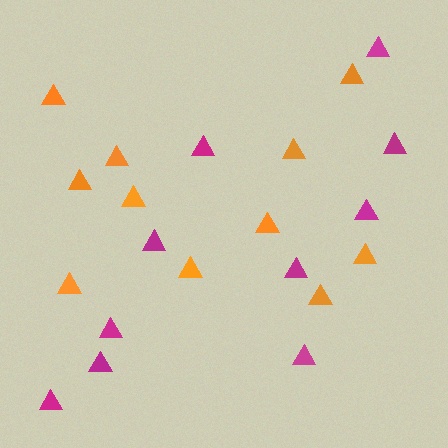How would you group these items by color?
There are 2 groups: one group of orange triangles (11) and one group of magenta triangles (10).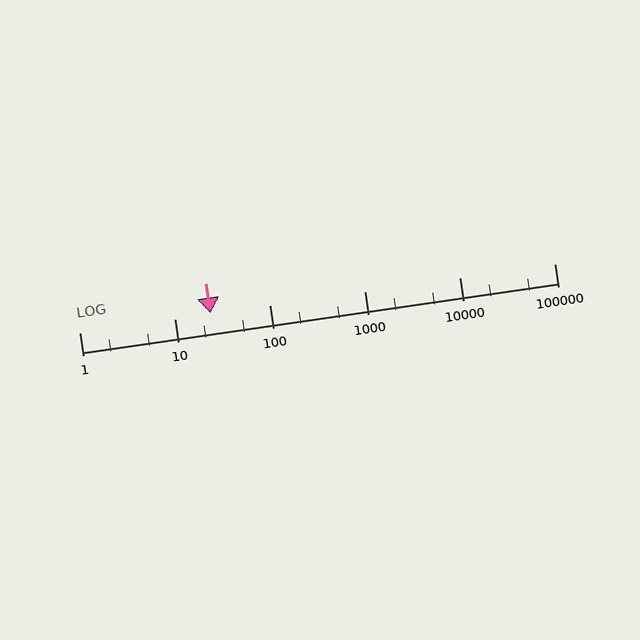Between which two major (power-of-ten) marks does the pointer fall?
The pointer is between 10 and 100.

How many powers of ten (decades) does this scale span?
The scale spans 5 decades, from 1 to 100000.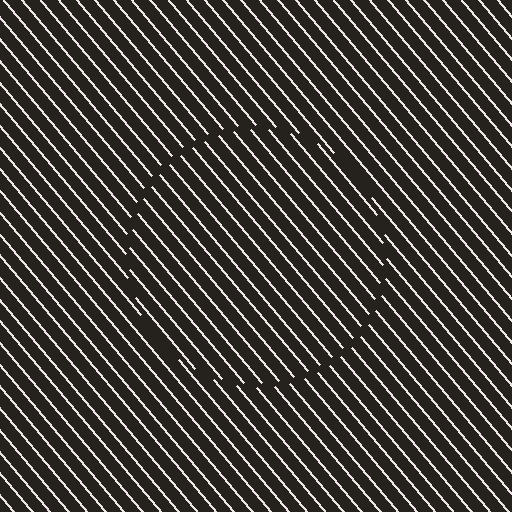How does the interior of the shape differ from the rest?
The interior of the shape contains the same grating, shifted by half a period — the contour is defined by the phase discontinuity where line-ends from the inner and outer gratings abut.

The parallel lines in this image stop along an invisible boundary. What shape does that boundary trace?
An illusory circle. The interior of the shape contains the same grating, shifted by half a period — the contour is defined by the phase discontinuity where line-ends from the inner and outer gratings abut.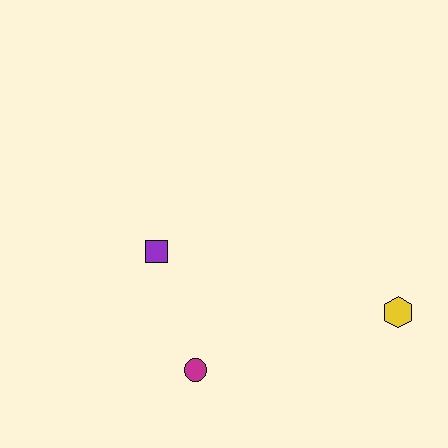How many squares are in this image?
There is 1 square.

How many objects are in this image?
There are 3 objects.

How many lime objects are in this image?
There are no lime objects.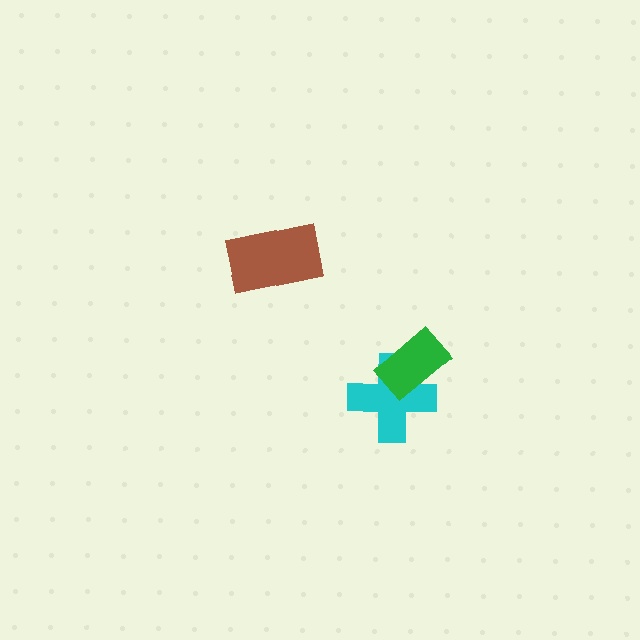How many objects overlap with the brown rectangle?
0 objects overlap with the brown rectangle.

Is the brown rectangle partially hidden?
No, no other shape covers it.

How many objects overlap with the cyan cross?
1 object overlaps with the cyan cross.